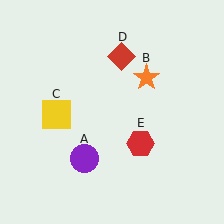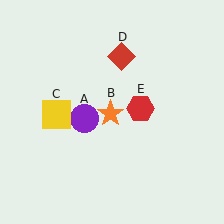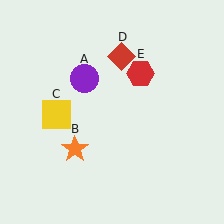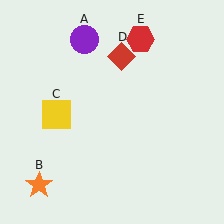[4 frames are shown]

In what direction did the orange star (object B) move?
The orange star (object B) moved down and to the left.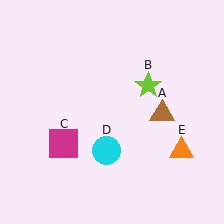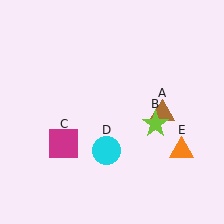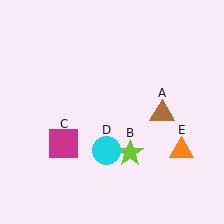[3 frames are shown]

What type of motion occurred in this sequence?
The lime star (object B) rotated clockwise around the center of the scene.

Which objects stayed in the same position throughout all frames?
Brown triangle (object A) and magenta square (object C) and cyan circle (object D) and orange triangle (object E) remained stationary.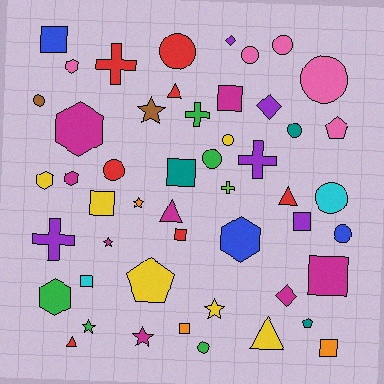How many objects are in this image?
There are 50 objects.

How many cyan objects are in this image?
There are 2 cyan objects.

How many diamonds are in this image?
There are 3 diamonds.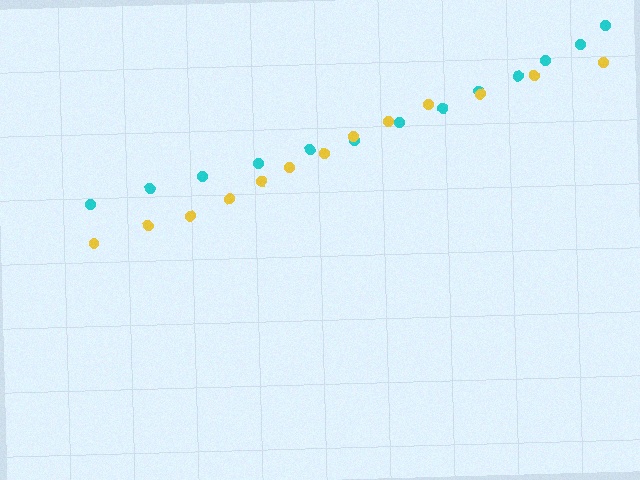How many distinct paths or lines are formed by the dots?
There are 2 distinct paths.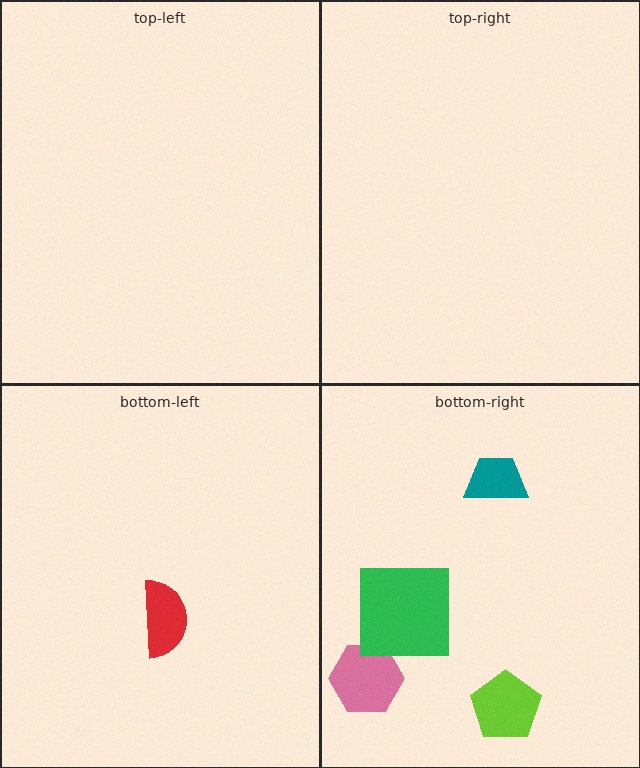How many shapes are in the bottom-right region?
4.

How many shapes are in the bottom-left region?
1.